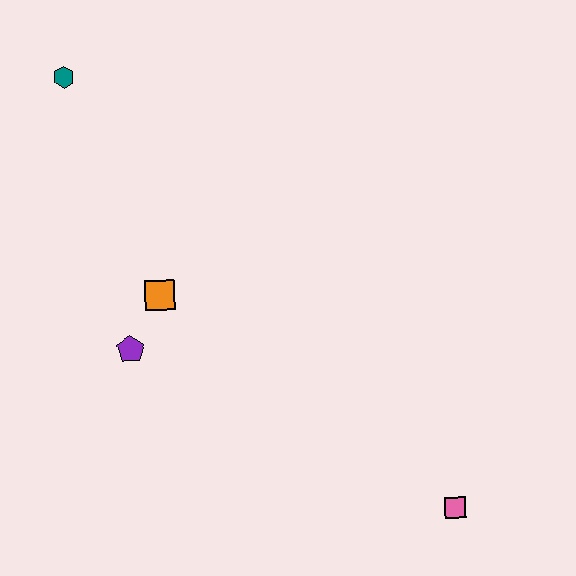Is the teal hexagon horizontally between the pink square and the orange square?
No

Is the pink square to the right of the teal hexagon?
Yes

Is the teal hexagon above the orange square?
Yes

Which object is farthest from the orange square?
The pink square is farthest from the orange square.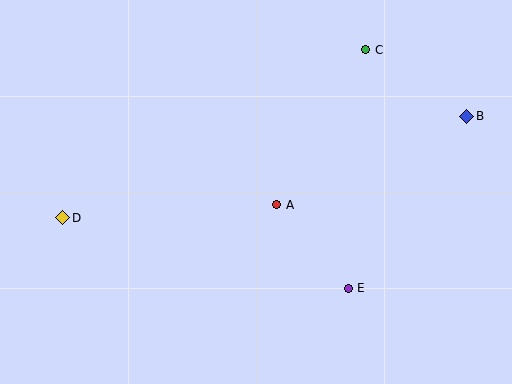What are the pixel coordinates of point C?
Point C is at (366, 50).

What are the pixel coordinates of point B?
Point B is at (467, 117).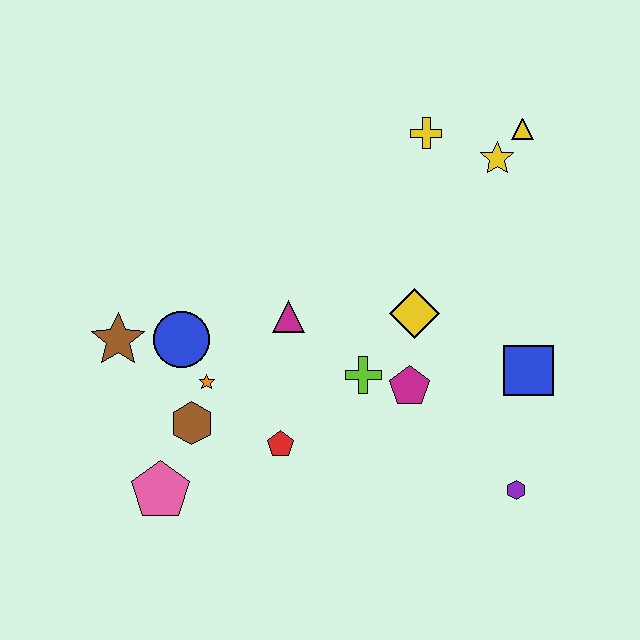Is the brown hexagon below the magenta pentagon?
Yes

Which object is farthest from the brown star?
The yellow triangle is farthest from the brown star.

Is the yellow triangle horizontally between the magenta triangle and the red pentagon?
No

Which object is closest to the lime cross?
The magenta pentagon is closest to the lime cross.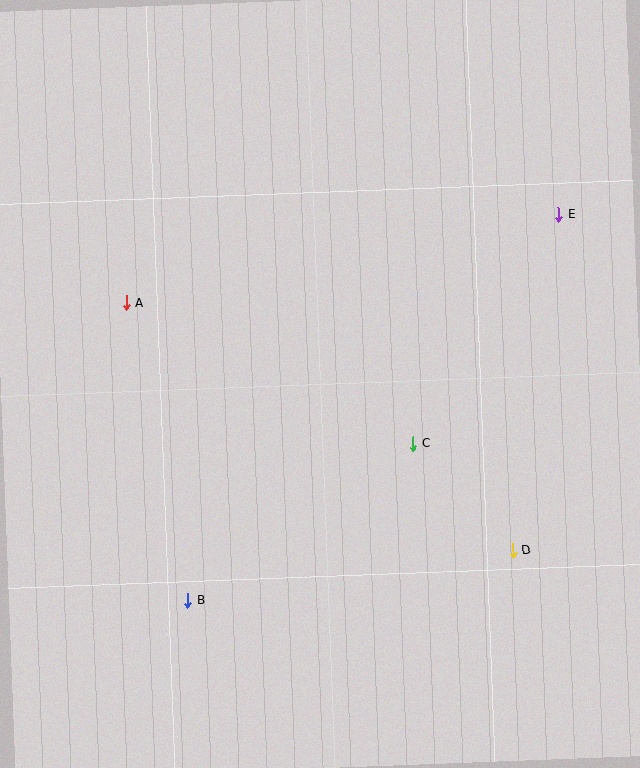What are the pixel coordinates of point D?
Point D is at (512, 551).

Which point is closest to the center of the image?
Point C at (413, 444) is closest to the center.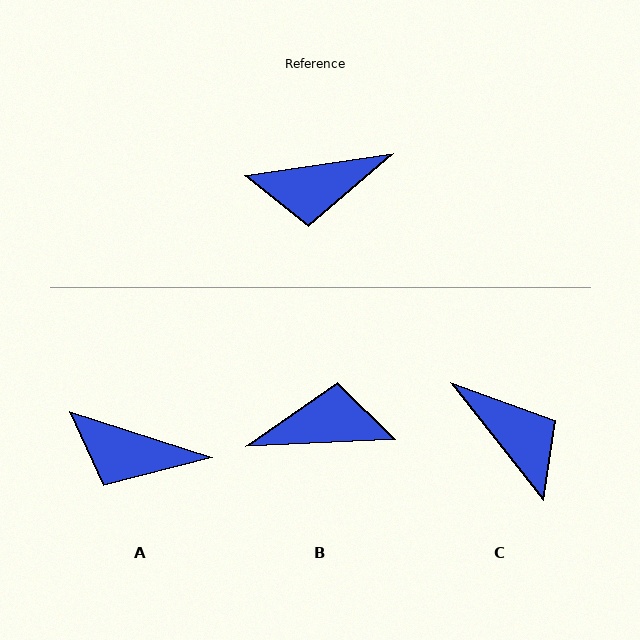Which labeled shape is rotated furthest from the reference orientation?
B, about 174 degrees away.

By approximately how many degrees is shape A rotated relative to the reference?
Approximately 27 degrees clockwise.